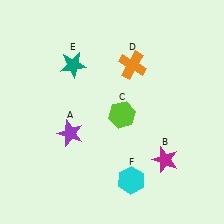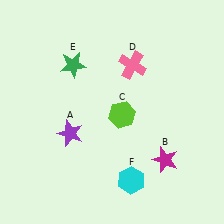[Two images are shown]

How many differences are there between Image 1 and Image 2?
There are 2 differences between the two images.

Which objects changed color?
D changed from orange to pink. E changed from teal to green.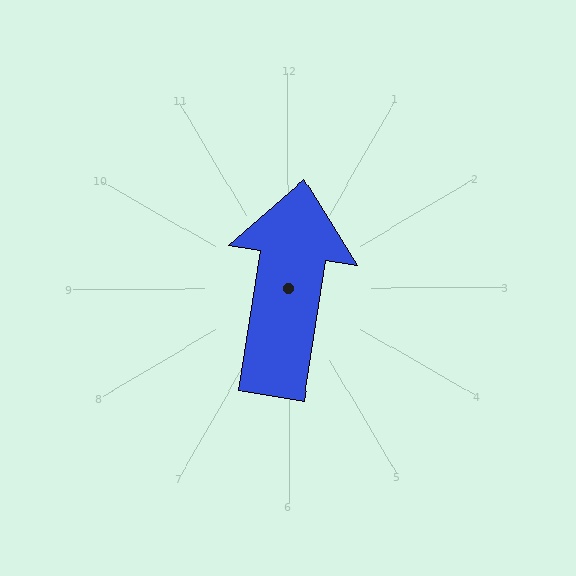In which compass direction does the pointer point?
North.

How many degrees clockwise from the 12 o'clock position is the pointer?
Approximately 9 degrees.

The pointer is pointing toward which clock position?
Roughly 12 o'clock.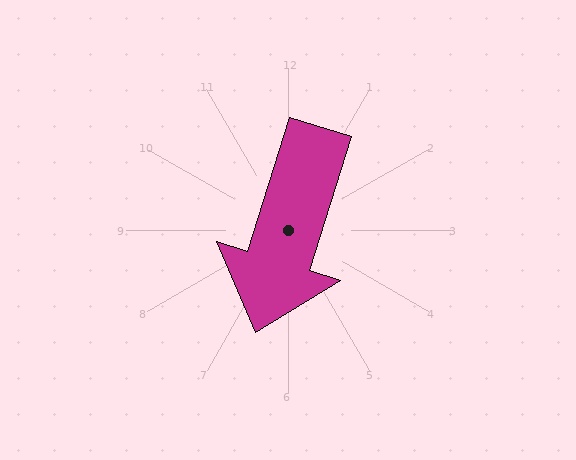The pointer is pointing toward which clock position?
Roughly 7 o'clock.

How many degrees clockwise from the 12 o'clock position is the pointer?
Approximately 198 degrees.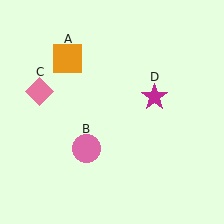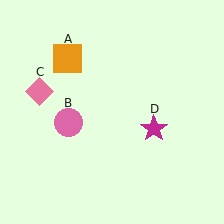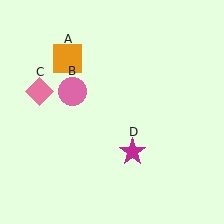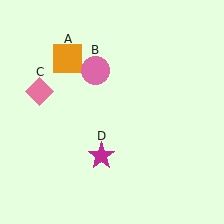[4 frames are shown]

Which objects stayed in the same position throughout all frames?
Orange square (object A) and pink diamond (object C) remained stationary.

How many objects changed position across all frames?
2 objects changed position: pink circle (object B), magenta star (object D).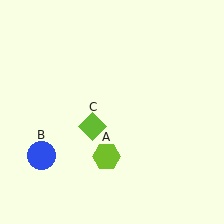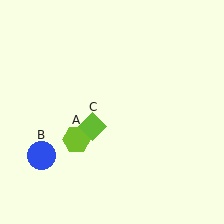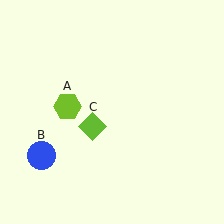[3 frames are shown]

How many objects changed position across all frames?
1 object changed position: lime hexagon (object A).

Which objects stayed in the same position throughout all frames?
Blue circle (object B) and lime diamond (object C) remained stationary.